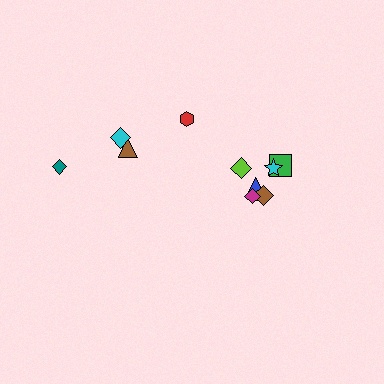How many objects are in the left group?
There are 4 objects.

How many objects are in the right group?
There are 6 objects.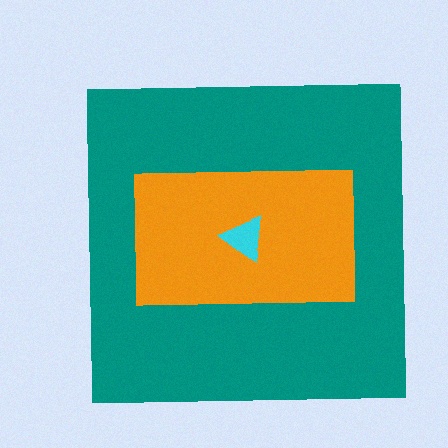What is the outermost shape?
The teal square.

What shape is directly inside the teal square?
The orange rectangle.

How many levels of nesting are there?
3.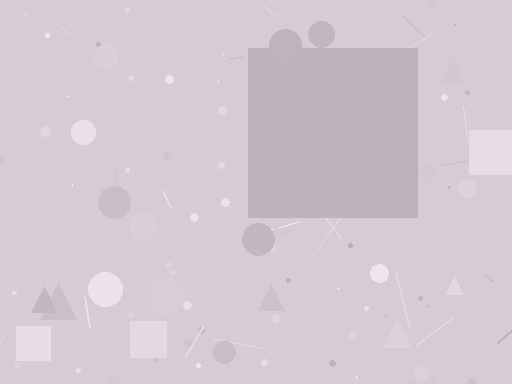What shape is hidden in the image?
A square is hidden in the image.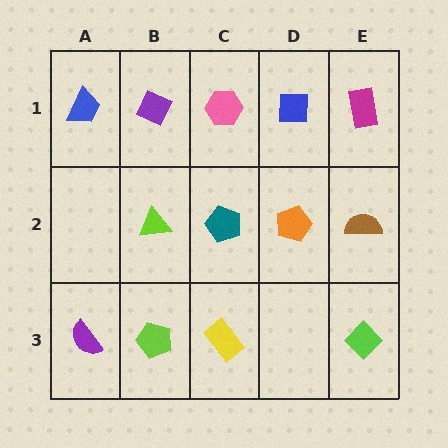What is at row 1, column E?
A magenta rectangle.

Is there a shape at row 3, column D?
No, that cell is empty.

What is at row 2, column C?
A teal pentagon.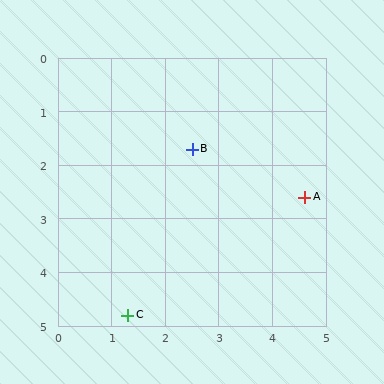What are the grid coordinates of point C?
Point C is at approximately (1.3, 4.8).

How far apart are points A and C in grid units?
Points A and C are about 4.0 grid units apart.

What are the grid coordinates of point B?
Point B is at approximately (2.5, 1.7).